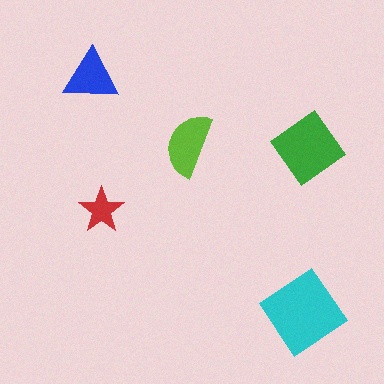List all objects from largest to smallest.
The cyan diamond, the green diamond, the lime semicircle, the blue triangle, the red star.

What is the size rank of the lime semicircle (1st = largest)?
3rd.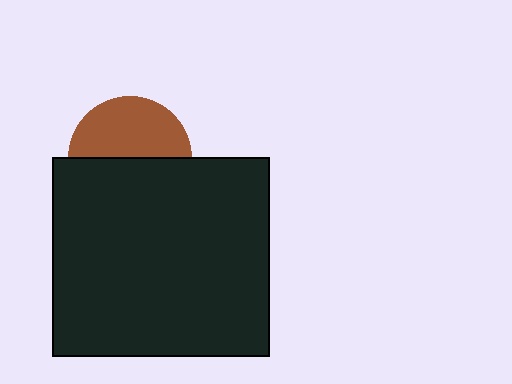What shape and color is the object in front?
The object in front is a black rectangle.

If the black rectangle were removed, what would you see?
You would see the complete brown circle.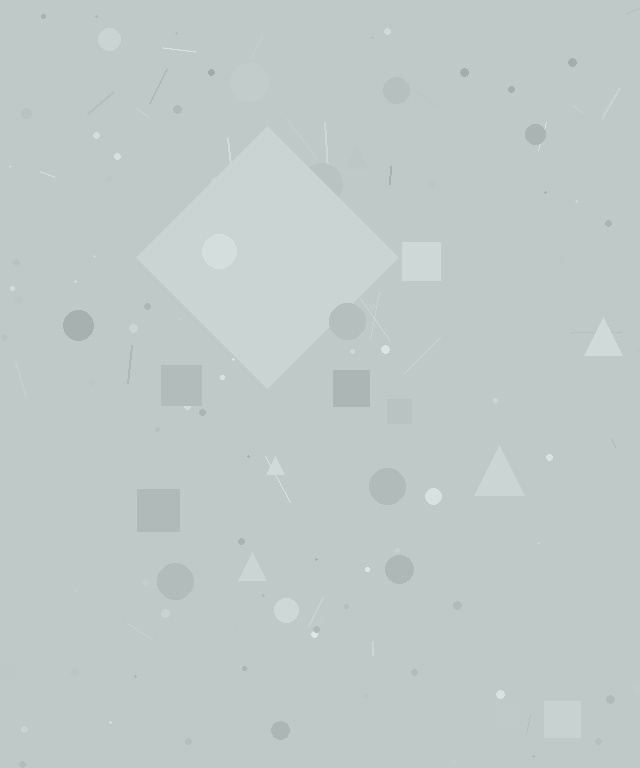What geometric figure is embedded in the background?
A diamond is embedded in the background.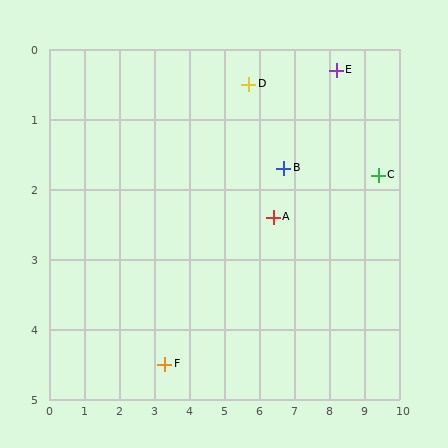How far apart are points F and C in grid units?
Points F and C are about 6.7 grid units apart.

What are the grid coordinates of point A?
Point A is at approximately (6.4, 2.4).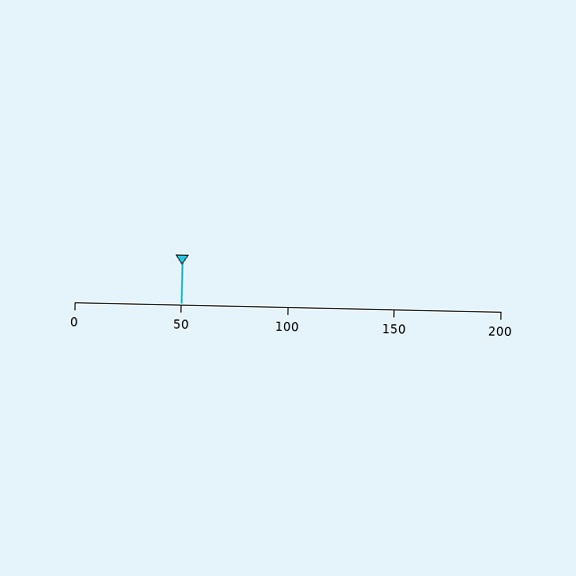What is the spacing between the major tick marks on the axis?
The major ticks are spaced 50 apart.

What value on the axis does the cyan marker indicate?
The marker indicates approximately 50.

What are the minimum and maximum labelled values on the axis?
The axis runs from 0 to 200.